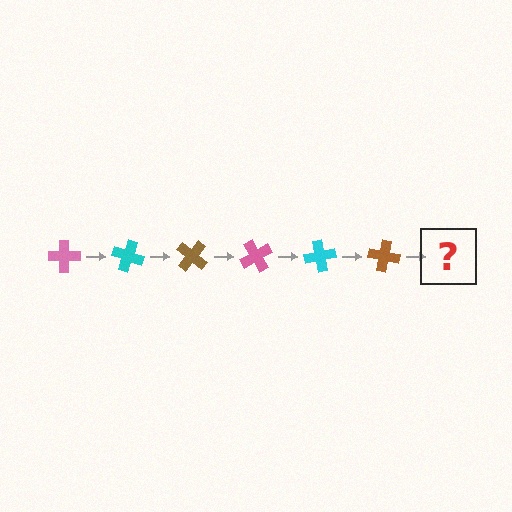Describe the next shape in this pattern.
It should be a pink cross, rotated 120 degrees from the start.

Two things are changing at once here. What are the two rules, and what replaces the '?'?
The two rules are that it rotates 20 degrees each step and the color cycles through pink, cyan, and brown. The '?' should be a pink cross, rotated 120 degrees from the start.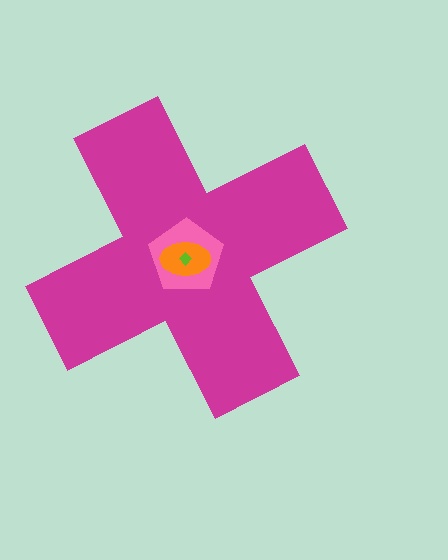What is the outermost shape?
The magenta cross.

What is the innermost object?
The lime diamond.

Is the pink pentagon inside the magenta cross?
Yes.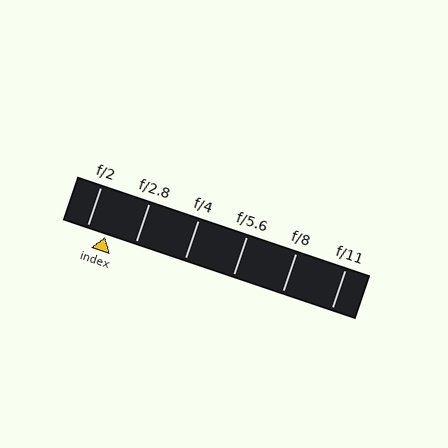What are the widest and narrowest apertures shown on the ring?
The widest aperture shown is f/2 and the narrowest is f/11.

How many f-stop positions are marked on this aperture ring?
There are 6 f-stop positions marked.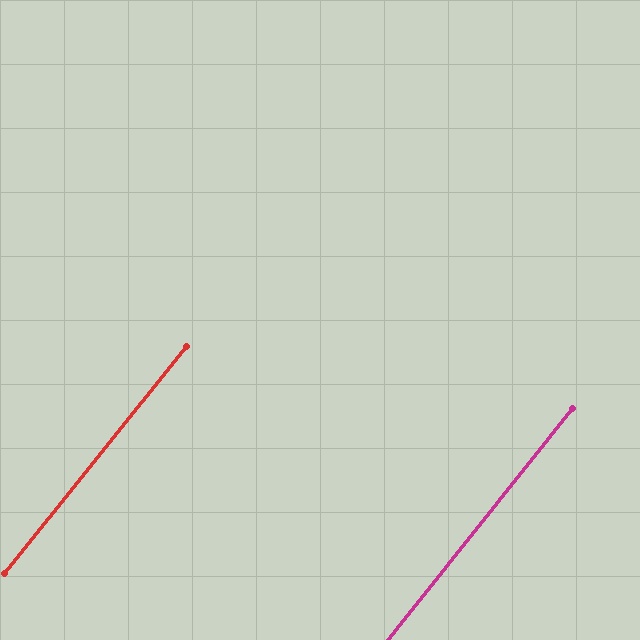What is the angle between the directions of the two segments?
Approximately 0 degrees.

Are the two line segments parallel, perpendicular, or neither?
Parallel — their directions differ by only 0.0°.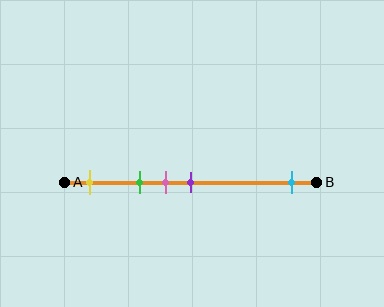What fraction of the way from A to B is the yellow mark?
The yellow mark is approximately 10% (0.1) of the way from A to B.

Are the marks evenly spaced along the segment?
No, the marks are not evenly spaced.